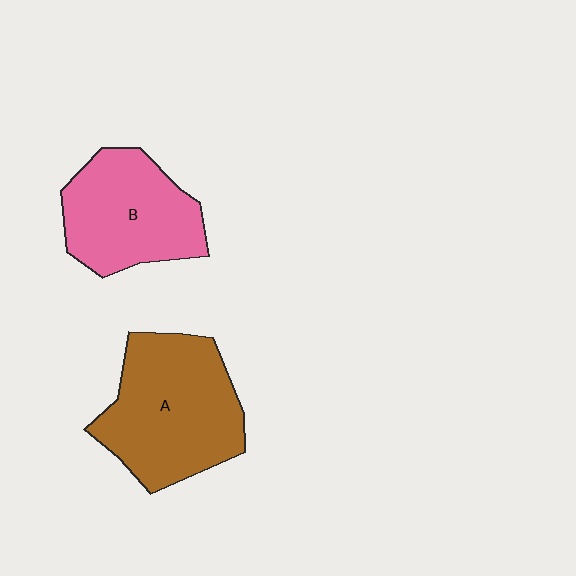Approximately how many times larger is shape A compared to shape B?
Approximately 1.3 times.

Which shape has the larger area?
Shape A (brown).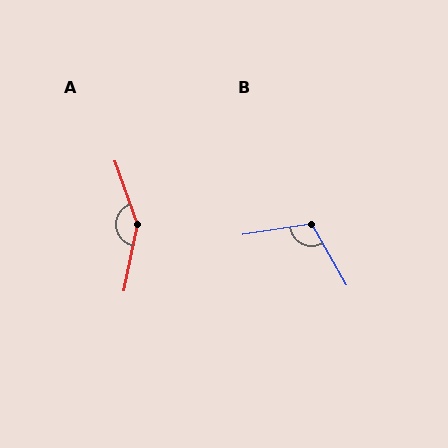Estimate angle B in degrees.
Approximately 111 degrees.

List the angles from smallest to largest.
B (111°), A (149°).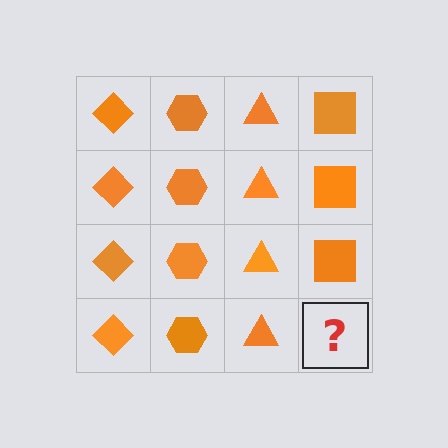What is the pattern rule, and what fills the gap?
The rule is that each column has a consistent shape. The gap should be filled with an orange square.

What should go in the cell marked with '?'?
The missing cell should contain an orange square.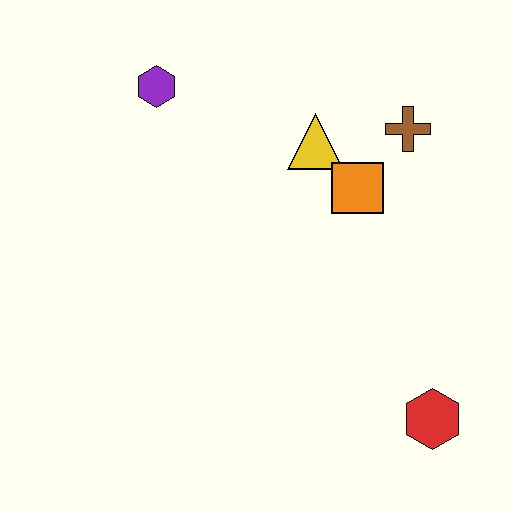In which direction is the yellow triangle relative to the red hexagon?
The yellow triangle is above the red hexagon.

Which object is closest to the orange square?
The yellow triangle is closest to the orange square.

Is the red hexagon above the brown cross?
No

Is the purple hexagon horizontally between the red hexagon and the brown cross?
No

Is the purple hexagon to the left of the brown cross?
Yes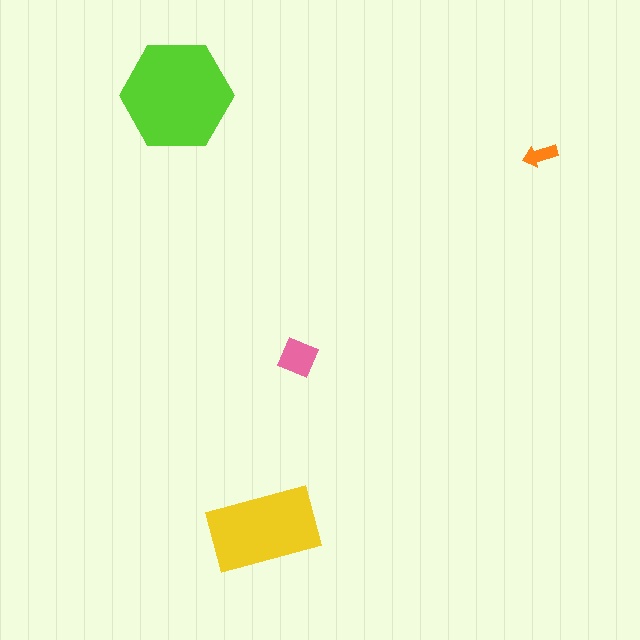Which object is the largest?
The lime hexagon.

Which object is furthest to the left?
The lime hexagon is leftmost.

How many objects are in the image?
There are 4 objects in the image.